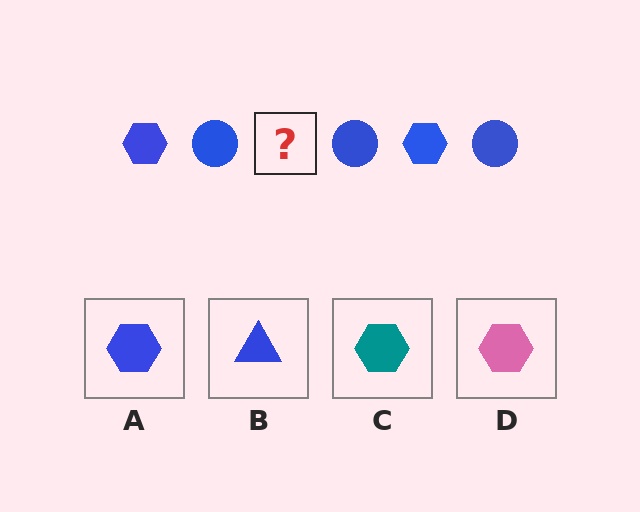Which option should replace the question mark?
Option A.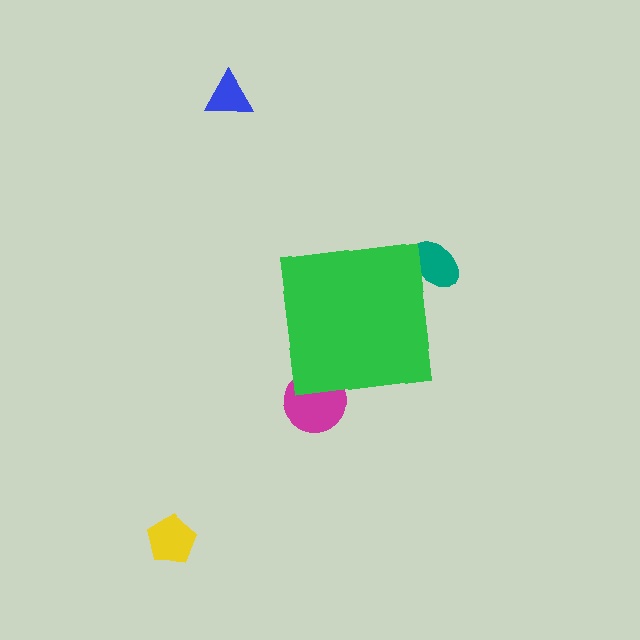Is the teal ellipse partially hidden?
Yes, the teal ellipse is partially hidden behind the green square.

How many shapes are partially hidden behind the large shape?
2 shapes are partially hidden.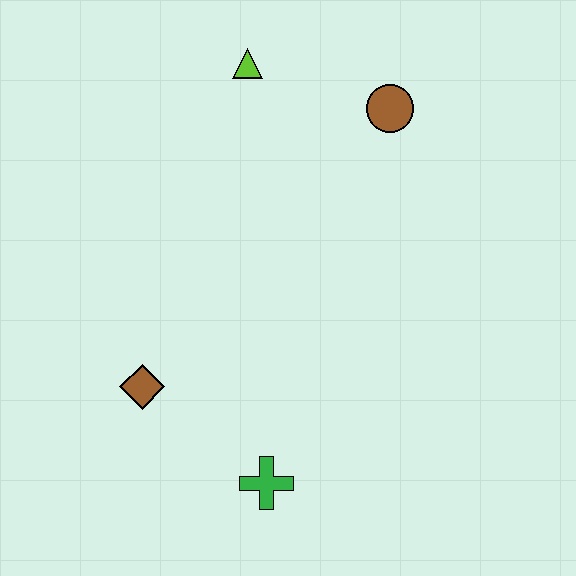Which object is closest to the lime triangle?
The brown circle is closest to the lime triangle.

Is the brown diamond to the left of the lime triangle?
Yes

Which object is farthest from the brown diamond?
The brown circle is farthest from the brown diamond.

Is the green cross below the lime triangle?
Yes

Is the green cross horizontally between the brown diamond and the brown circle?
Yes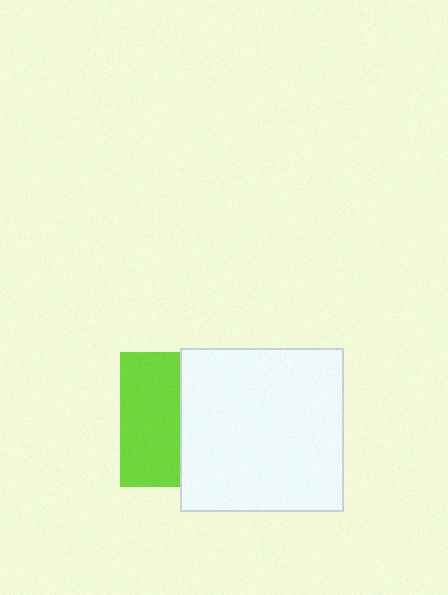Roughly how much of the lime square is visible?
A small part of it is visible (roughly 44%).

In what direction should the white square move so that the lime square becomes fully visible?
The white square should move right. That is the shortest direction to clear the overlap and leave the lime square fully visible.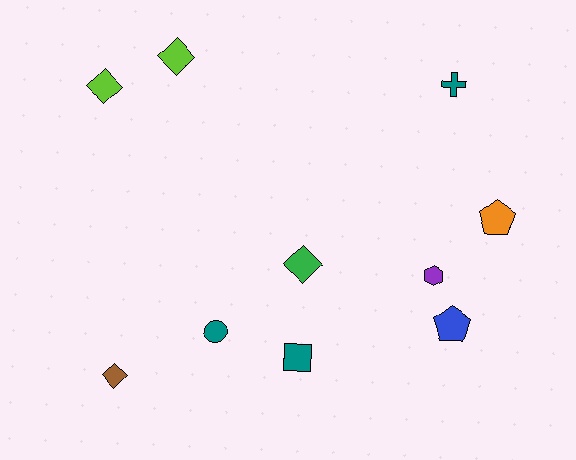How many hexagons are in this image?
There is 1 hexagon.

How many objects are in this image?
There are 10 objects.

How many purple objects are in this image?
There is 1 purple object.